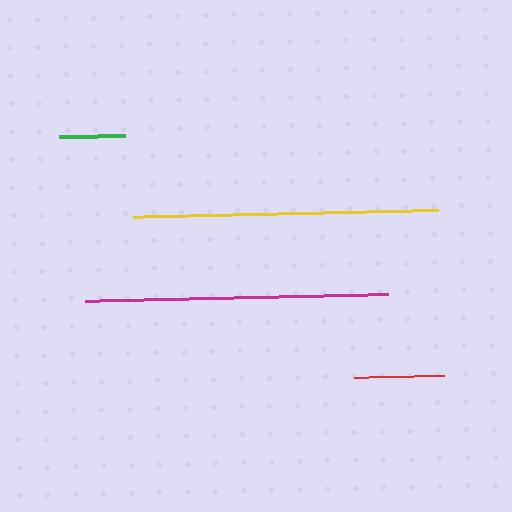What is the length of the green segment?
The green segment is approximately 66 pixels long.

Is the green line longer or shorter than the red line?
The red line is longer than the green line.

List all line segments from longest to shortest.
From longest to shortest: yellow, magenta, red, green.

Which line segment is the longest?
The yellow line is the longest at approximately 305 pixels.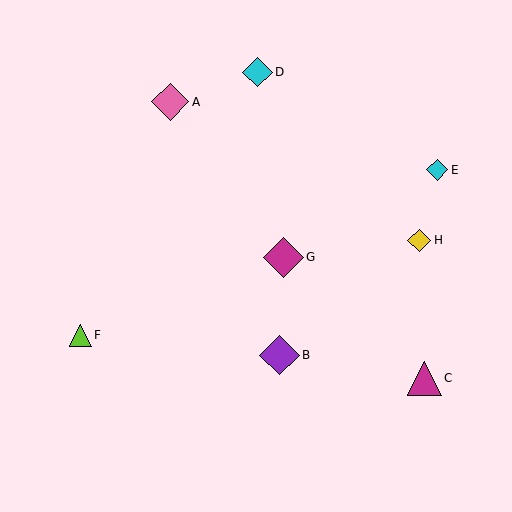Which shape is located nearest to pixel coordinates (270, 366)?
The purple diamond (labeled B) at (279, 355) is nearest to that location.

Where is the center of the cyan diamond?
The center of the cyan diamond is at (257, 72).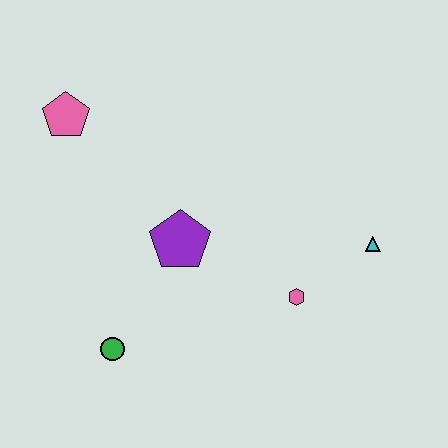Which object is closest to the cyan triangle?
The pink hexagon is closest to the cyan triangle.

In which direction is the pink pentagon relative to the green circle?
The pink pentagon is above the green circle.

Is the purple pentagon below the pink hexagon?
No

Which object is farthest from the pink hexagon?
The pink pentagon is farthest from the pink hexagon.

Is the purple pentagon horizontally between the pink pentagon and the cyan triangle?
Yes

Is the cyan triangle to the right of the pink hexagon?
Yes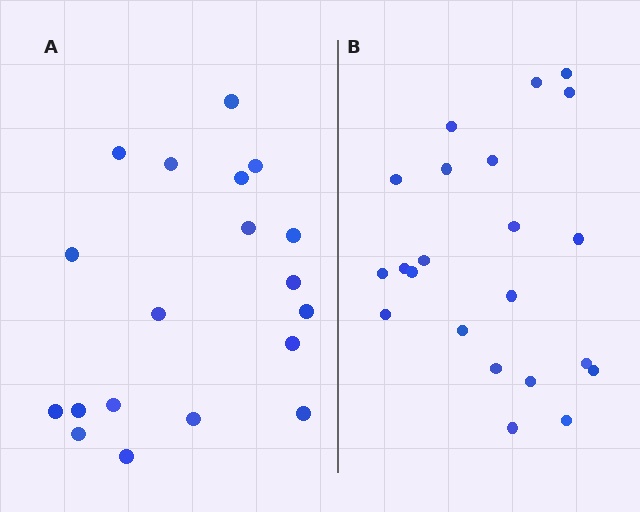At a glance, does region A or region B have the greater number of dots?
Region B (the right region) has more dots.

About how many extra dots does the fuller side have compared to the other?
Region B has just a few more — roughly 2 or 3 more dots than region A.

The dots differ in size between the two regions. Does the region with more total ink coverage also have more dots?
No. Region A has more total ink coverage because its dots are larger, but region B actually contains more individual dots. Total area can be misleading — the number of items is what matters here.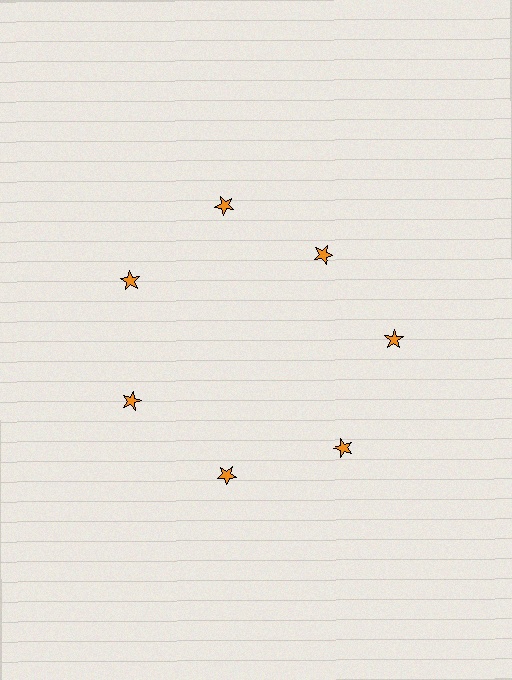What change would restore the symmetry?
The symmetry would be restored by moving it outward, back onto the ring so that all 7 stars sit at equal angles and equal distance from the center.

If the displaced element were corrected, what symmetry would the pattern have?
It would have 7-fold rotational symmetry — the pattern would map onto itself every 51 degrees.